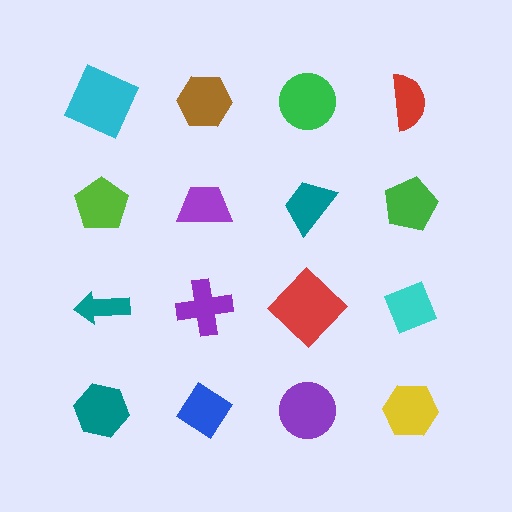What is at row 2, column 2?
A purple trapezoid.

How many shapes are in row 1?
4 shapes.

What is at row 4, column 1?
A teal hexagon.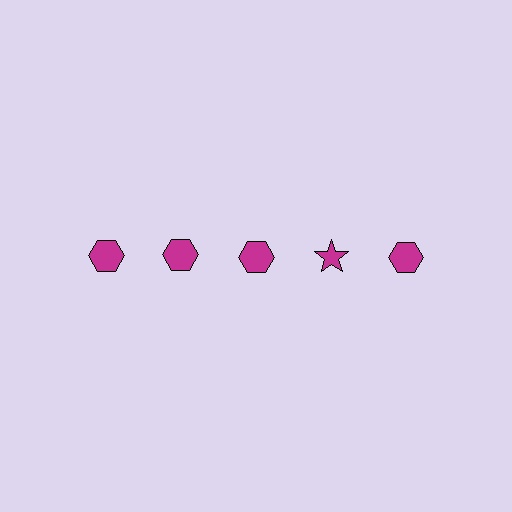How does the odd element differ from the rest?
It has a different shape: star instead of hexagon.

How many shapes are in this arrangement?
There are 5 shapes arranged in a grid pattern.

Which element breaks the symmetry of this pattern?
The magenta star in the top row, second from right column breaks the symmetry. All other shapes are magenta hexagons.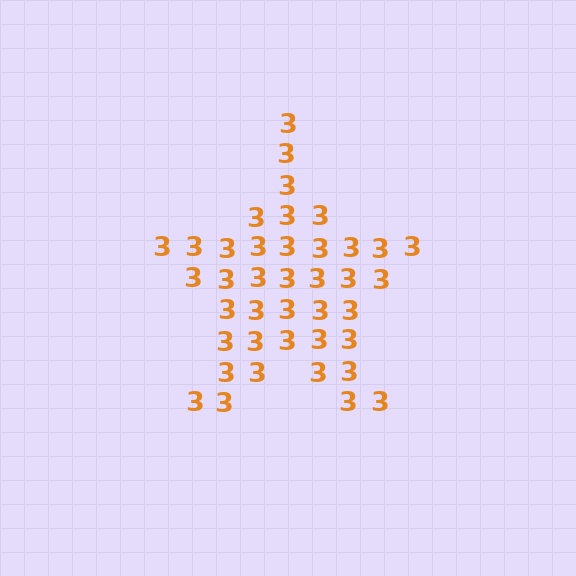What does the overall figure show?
The overall figure shows a star.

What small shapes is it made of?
It is made of small digit 3's.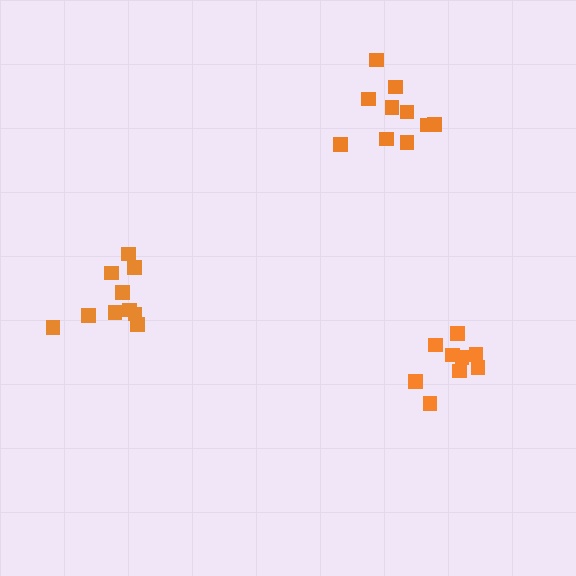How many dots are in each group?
Group 1: 9 dots, Group 2: 10 dots, Group 3: 10 dots (29 total).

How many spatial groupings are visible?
There are 3 spatial groupings.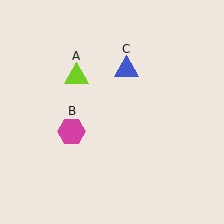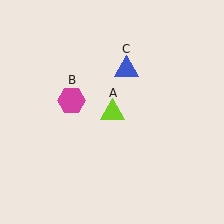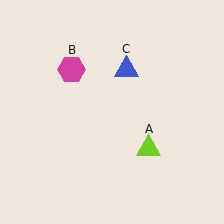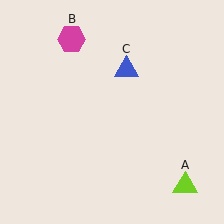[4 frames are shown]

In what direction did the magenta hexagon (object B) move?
The magenta hexagon (object B) moved up.